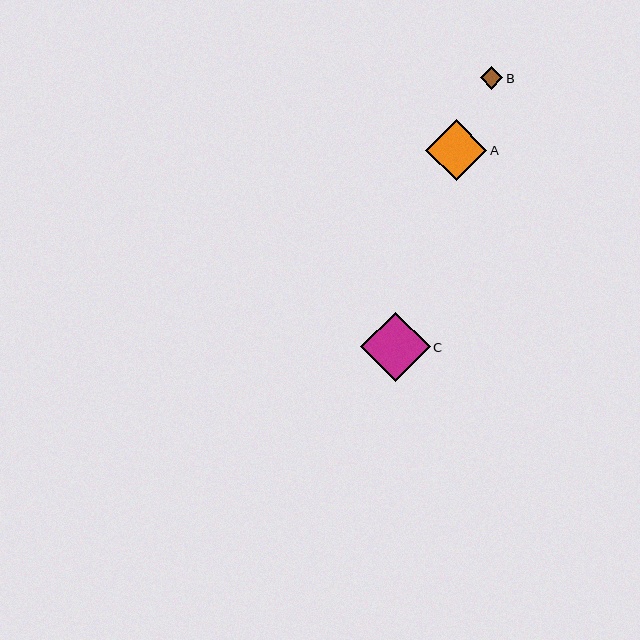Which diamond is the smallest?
Diamond B is the smallest with a size of approximately 23 pixels.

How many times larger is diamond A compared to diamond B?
Diamond A is approximately 2.7 times the size of diamond B.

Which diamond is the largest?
Diamond C is the largest with a size of approximately 69 pixels.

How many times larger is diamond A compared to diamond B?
Diamond A is approximately 2.7 times the size of diamond B.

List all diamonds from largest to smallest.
From largest to smallest: C, A, B.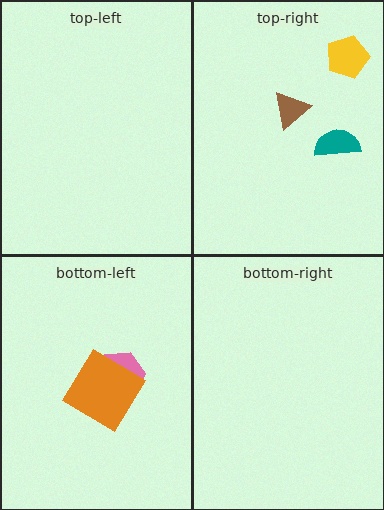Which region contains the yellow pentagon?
The top-right region.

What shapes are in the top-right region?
The teal semicircle, the yellow pentagon, the brown triangle.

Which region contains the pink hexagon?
The bottom-left region.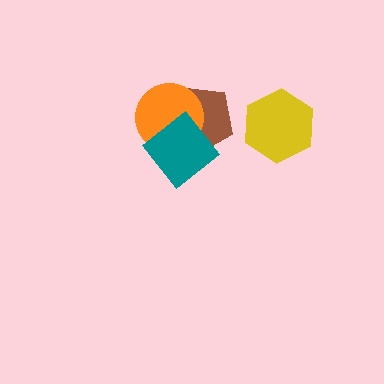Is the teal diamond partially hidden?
No, no other shape covers it.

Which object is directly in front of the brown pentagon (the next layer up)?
The orange circle is directly in front of the brown pentagon.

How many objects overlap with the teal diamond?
2 objects overlap with the teal diamond.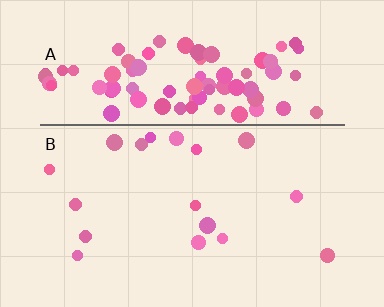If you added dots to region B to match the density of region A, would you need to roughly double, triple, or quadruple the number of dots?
Approximately quadruple.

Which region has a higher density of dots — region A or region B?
A (the top).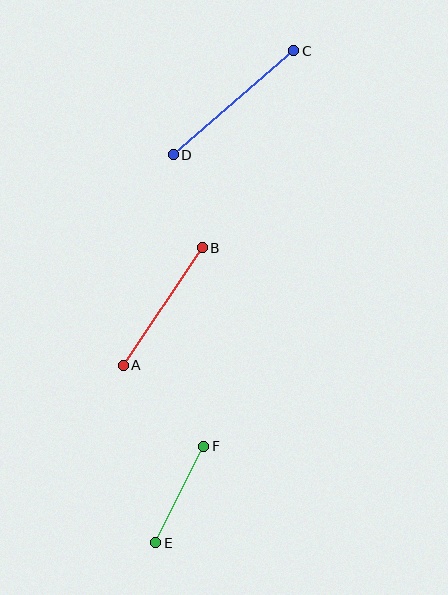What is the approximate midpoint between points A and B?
The midpoint is at approximately (163, 306) pixels.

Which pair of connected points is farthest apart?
Points C and D are farthest apart.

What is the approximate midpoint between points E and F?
The midpoint is at approximately (180, 495) pixels.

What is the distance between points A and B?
The distance is approximately 141 pixels.